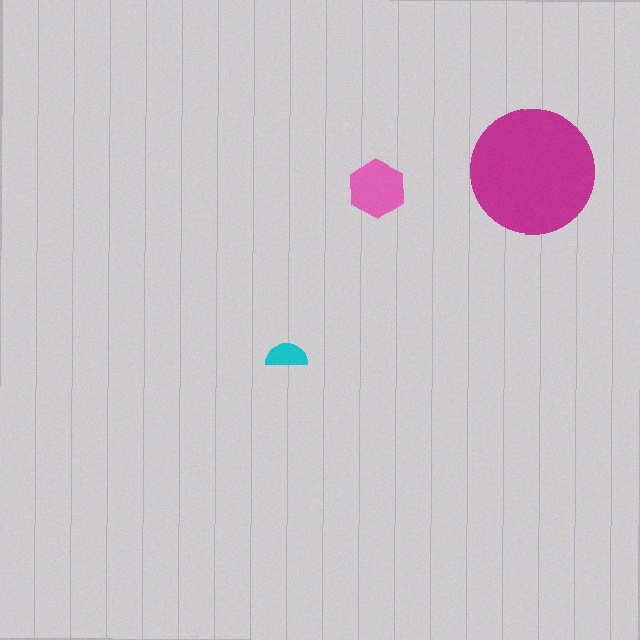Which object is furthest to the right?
The magenta circle is rightmost.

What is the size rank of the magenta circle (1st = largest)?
1st.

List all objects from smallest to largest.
The cyan semicircle, the pink hexagon, the magenta circle.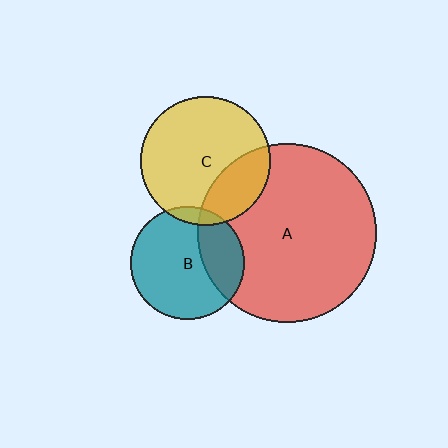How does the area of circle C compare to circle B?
Approximately 1.3 times.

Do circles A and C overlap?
Yes.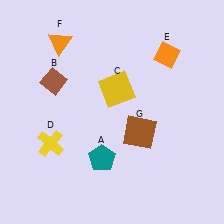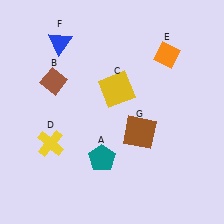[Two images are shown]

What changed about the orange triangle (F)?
In Image 1, F is orange. In Image 2, it changed to blue.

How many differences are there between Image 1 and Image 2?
There is 1 difference between the two images.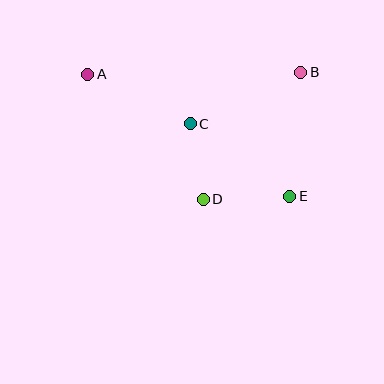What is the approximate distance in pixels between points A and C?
The distance between A and C is approximately 114 pixels.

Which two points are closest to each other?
Points C and D are closest to each other.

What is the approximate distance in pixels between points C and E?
The distance between C and E is approximately 123 pixels.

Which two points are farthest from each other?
Points A and E are farthest from each other.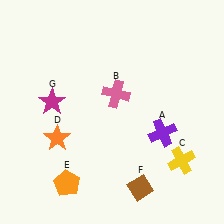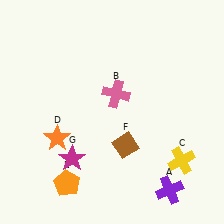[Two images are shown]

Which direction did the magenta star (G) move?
The magenta star (G) moved down.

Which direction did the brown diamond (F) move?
The brown diamond (F) moved up.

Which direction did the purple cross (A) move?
The purple cross (A) moved down.